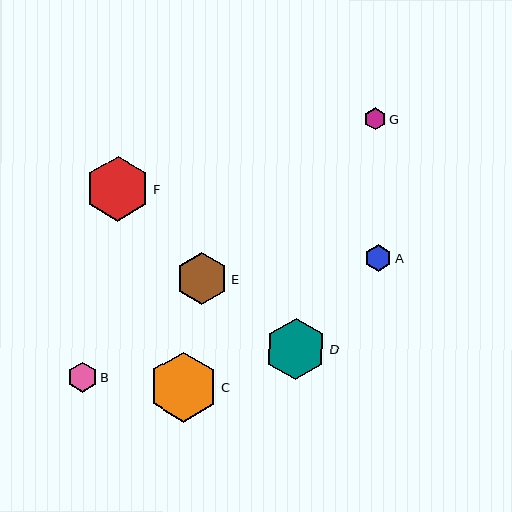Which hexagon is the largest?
Hexagon C is the largest with a size of approximately 70 pixels.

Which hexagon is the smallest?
Hexagon G is the smallest with a size of approximately 22 pixels.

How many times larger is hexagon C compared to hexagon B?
Hexagon C is approximately 2.3 times the size of hexagon B.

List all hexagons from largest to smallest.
From largest to smallest: C, F, D, E, B, A, G.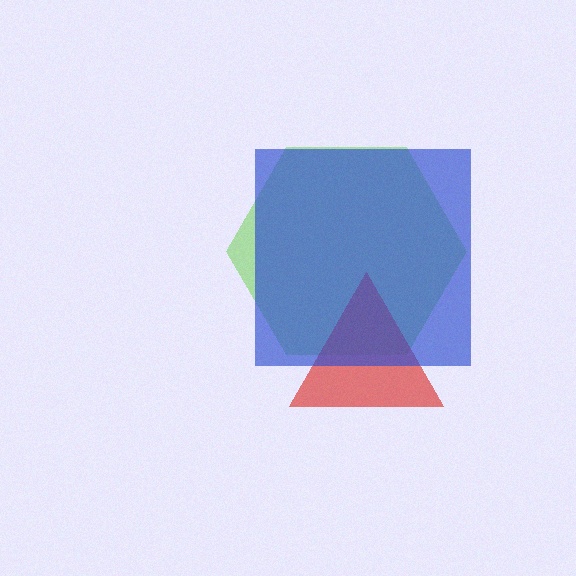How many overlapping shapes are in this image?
There are 3 overlapping shapes in the image.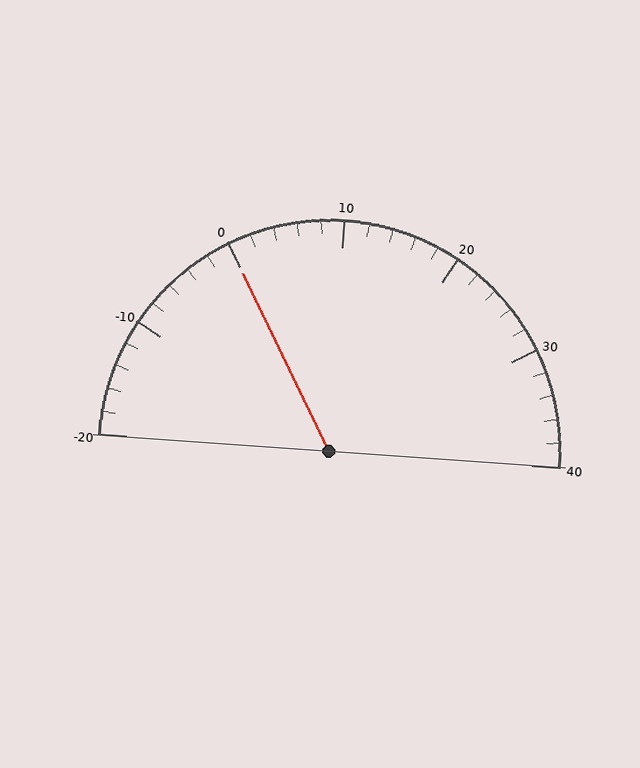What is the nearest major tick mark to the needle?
The nearest major tick mark is 0.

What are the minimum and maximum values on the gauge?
The gauge ranges from -20 to 40.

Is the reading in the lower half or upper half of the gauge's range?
The reading is in the lower half of the range (-20 to 40).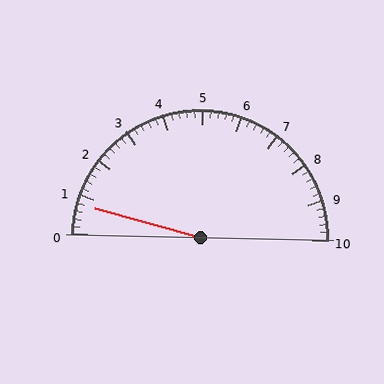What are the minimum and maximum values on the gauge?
The gauge ranges from 0 to 10.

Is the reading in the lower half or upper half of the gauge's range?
The reading is in the lower half of the range (0 to 10).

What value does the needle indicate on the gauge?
The needle indicates approximately 0.8.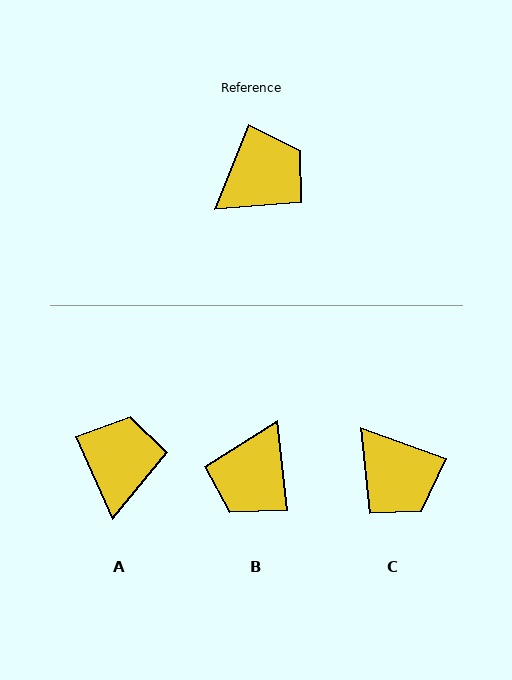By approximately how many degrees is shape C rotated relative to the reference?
Approximately 89 degrees clockwise.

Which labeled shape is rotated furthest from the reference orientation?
B, about 152 degrees away.